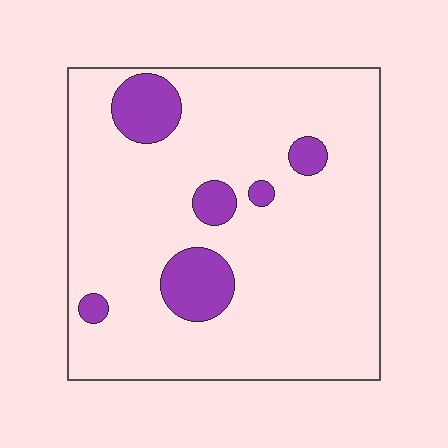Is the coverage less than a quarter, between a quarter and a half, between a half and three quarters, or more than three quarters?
Less than a quarter.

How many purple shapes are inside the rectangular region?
6.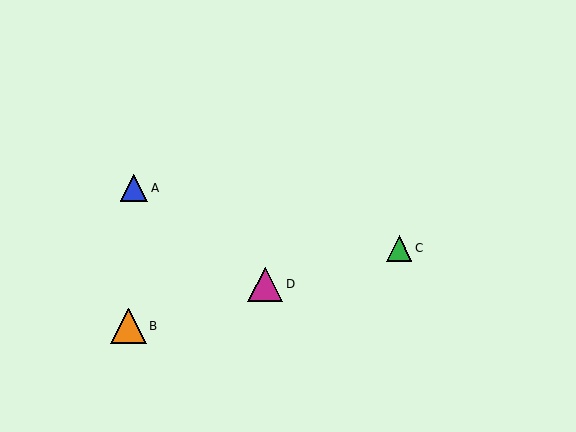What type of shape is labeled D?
Shape D is a magenta triangle.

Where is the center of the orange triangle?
The center of the orange triangle is at (128, 326).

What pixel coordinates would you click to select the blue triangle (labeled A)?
Click at (134, 188) to select the blue triangle A.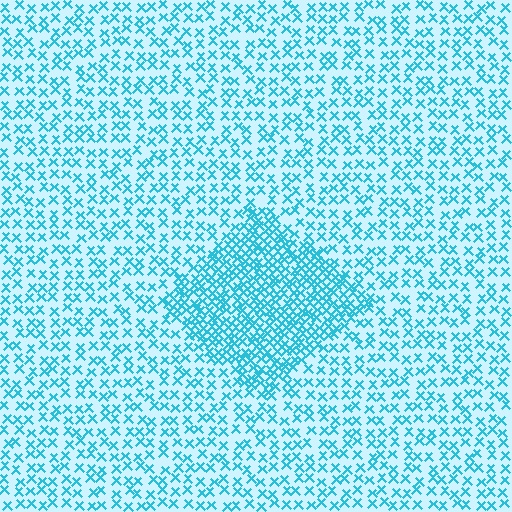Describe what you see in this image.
The image contains small cyan elements arranged at two different densities. A diamond-shaped region is visible where the elements are more densely packed than the surrounding area.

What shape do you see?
I see a diamond.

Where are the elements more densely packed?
The elements are more densely packed inside the diamond boundary.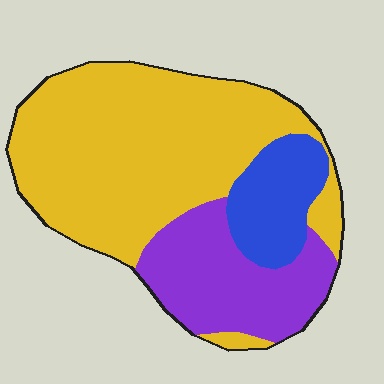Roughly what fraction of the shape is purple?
Purple takes up about one quarter (1/4) of the shape.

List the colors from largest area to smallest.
From largest to smallest: yellow, purple, blue.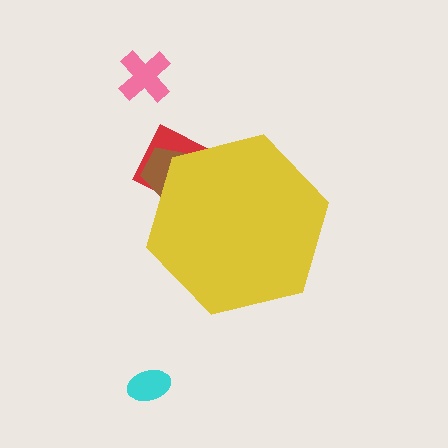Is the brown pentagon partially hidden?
Yes, the brown pentagon is partially hidden behind the yellow hexagon.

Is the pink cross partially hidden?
No, the pink cross is fully visible.